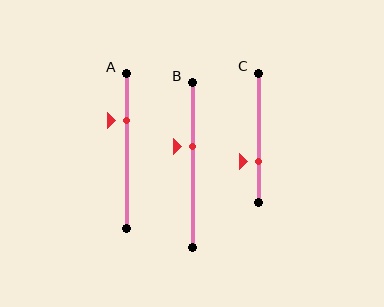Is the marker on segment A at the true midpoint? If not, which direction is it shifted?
No, the marker on segment A is shifted upward by about 20% of the segment length.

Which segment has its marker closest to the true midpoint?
Segment B has its marker closest to the true midpoint.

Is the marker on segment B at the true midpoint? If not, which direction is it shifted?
No, the marker on segment B is shifted upward by about 11% of the segment length.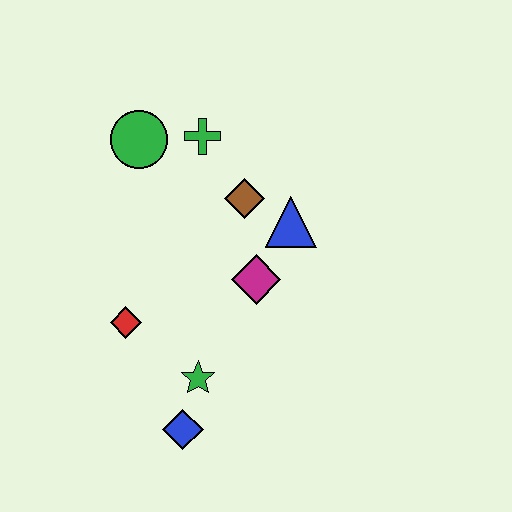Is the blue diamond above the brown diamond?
No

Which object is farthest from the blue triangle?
The blue diamond is farthest from the blue triangle.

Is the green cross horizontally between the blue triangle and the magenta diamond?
No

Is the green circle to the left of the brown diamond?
Yes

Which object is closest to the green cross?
The green circle is closest to the green cross.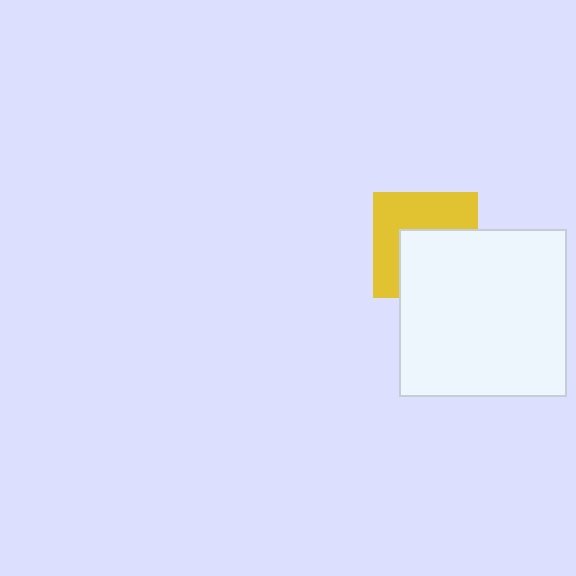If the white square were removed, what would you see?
You would see the complete yellow square.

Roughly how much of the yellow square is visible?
About half of it is visible (roughly 52%).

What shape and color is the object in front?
The object in front is a white square.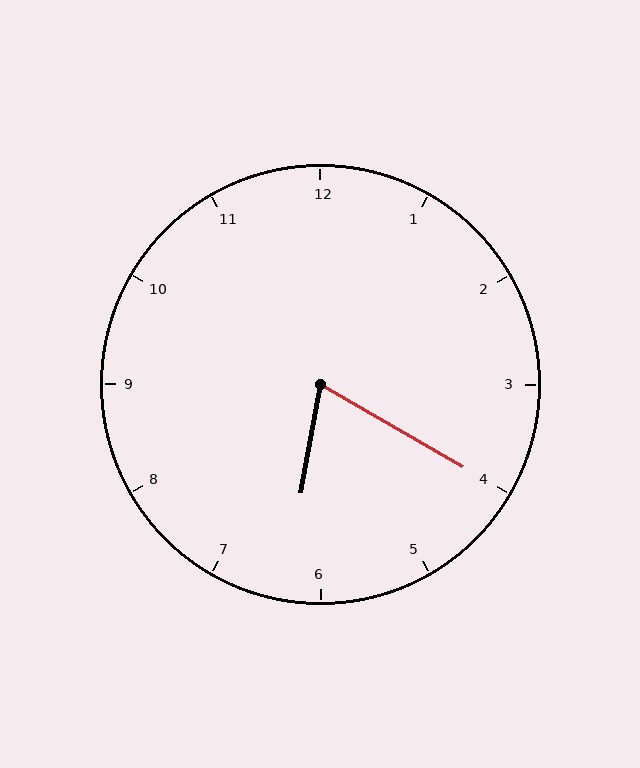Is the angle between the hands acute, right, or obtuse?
It is acute.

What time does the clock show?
6:20.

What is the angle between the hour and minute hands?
Approximately 70 degrees.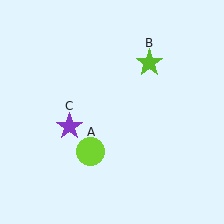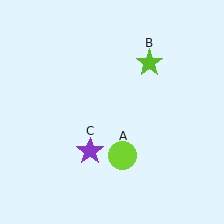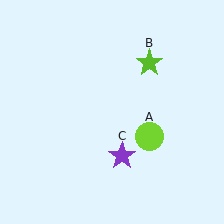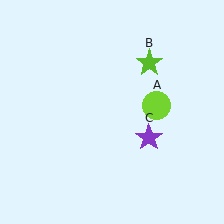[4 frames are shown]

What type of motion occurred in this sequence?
The lime circle (object A), purple star (object C) rotated counterclockwise around the center of the scene.